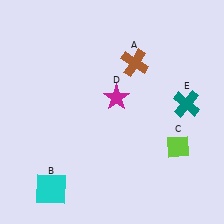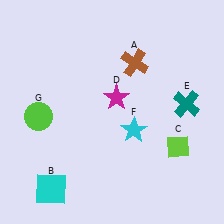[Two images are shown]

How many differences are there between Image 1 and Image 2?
There are 2 differences between the two images.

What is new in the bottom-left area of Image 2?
A lime circle (G) was added in the bottom-left area of Image 2.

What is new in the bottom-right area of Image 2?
A cyan star (F) was added in the bottom-right area of Image 2.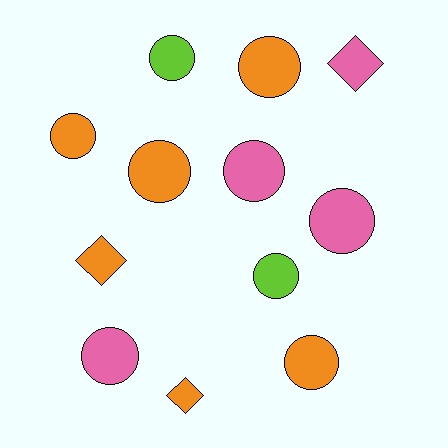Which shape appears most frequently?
Circle, with 9 objects.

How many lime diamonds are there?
There are no lime diamonds.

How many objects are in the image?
There are 12 objects.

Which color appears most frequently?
Orange, with 6 objects.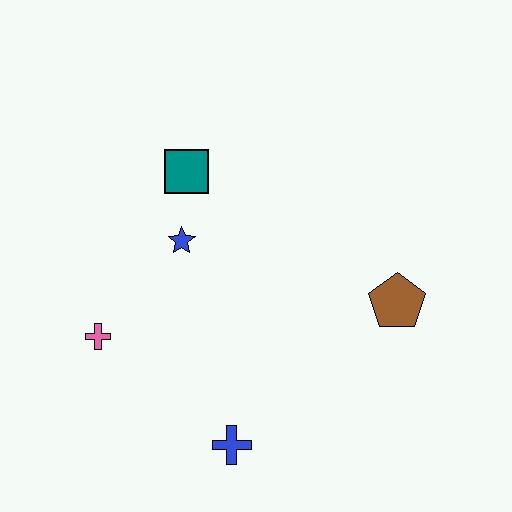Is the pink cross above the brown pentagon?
No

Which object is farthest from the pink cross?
The brown pentagon is farthest from the pink cross.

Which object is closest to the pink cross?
The blue star is closest to the pink cross.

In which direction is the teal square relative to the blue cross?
The teal square is above the blue cross.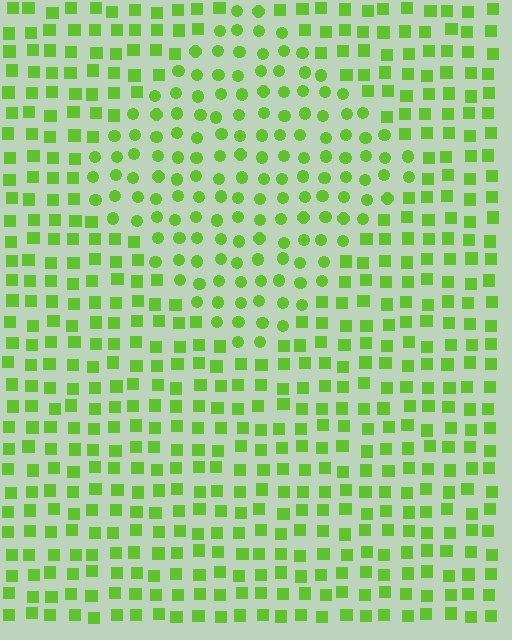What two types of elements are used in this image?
The image uses circles inside the diamond region and squares outside it.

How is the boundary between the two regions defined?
The boundary is defined by a change in element shape: circles inside vs. squares outside. All elements share the same color and spacing.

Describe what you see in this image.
The image is filled with small lime elements arranged in a uniform grid. A diamond-shaped region contains circles, while the surrounding area contains squares. The boundary is defined purely by the change in element shape.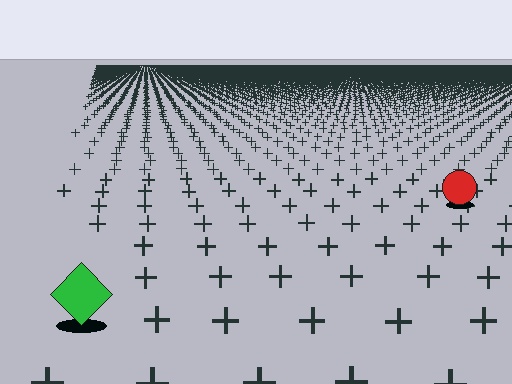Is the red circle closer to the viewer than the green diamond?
No. The green diamond is closer — you can tell from the texture gradient: the ground texture is coarser near it.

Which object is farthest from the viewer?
The red circle is farthest from the viewer. It appears smaller and the ground texture around it is denser.